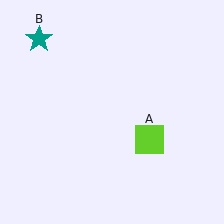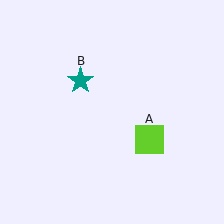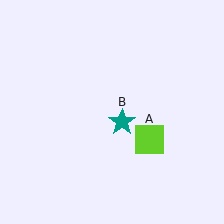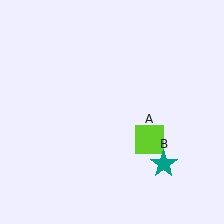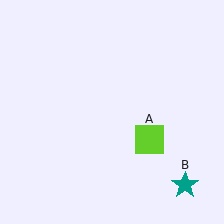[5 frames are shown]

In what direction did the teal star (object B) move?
The teal star (object B) moved down and to the right.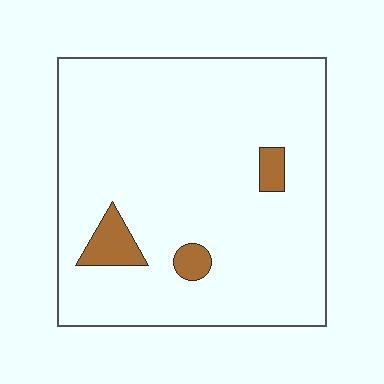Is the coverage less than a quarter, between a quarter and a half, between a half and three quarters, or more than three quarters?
Less than a quarter.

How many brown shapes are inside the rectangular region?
3.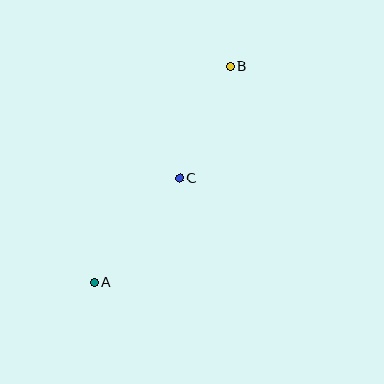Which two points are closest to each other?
Points B and C are closest to each other.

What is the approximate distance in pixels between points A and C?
The distance between A and C is approximately 135 pixels.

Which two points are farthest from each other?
Points A and B are farthest from each other.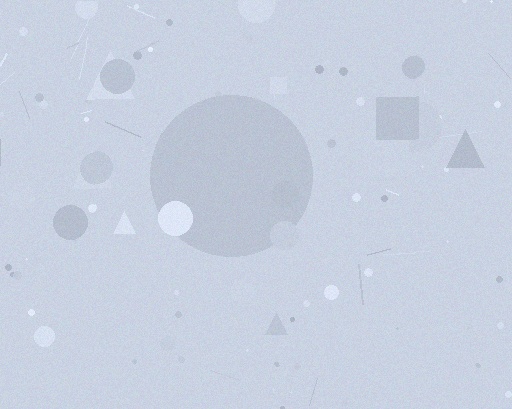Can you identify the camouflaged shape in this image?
The camouflaged shape is a circle.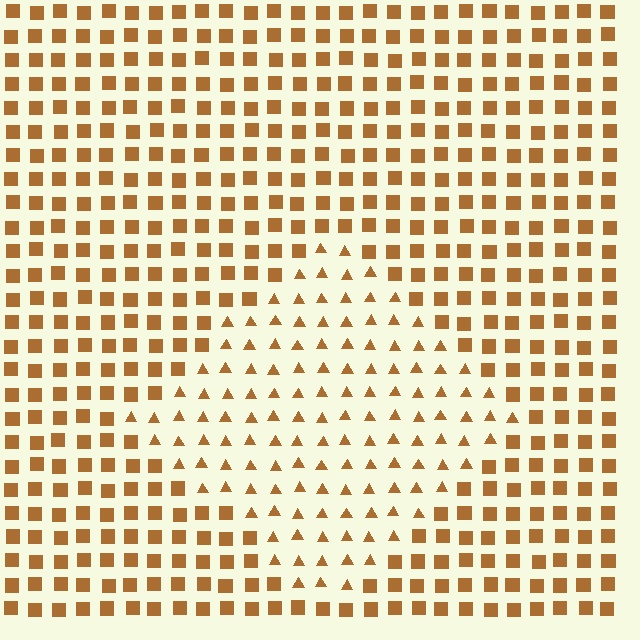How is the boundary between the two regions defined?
The boundary is defined by a change in element shape: triangles inside vs. squares outside. All elements share the same color and spacing.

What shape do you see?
I see a diamond.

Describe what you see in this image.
The image is filled with small brown elements arranged in a uniform grid. A diamond-shaped region contains triangles, while the surrounding area contains squares. The boundary is defined purely by the change in element shape.